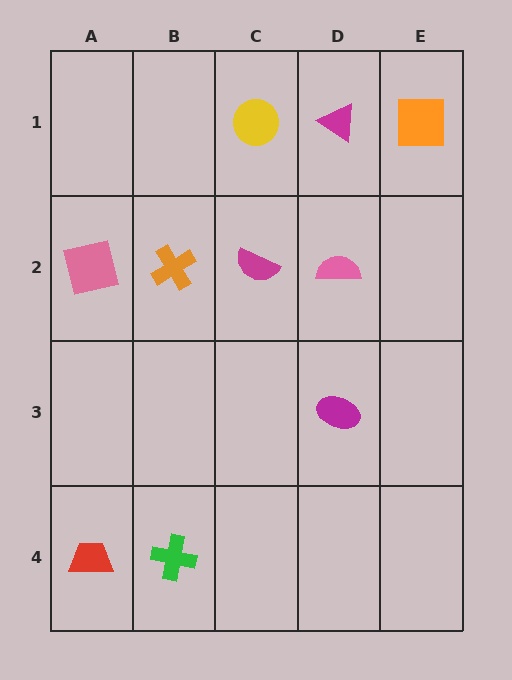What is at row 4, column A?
A red trapezoid.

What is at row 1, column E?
An orange square.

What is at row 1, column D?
A magenta triangle.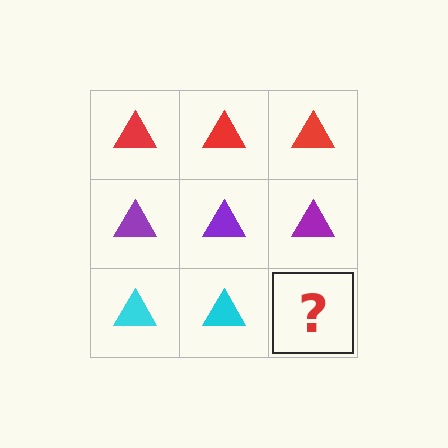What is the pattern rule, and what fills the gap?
The rule is that each row has a consistent color. The gap should be filled with a cyan triangle.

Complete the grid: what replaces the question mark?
The question mark should be replaced with a cyan triangle.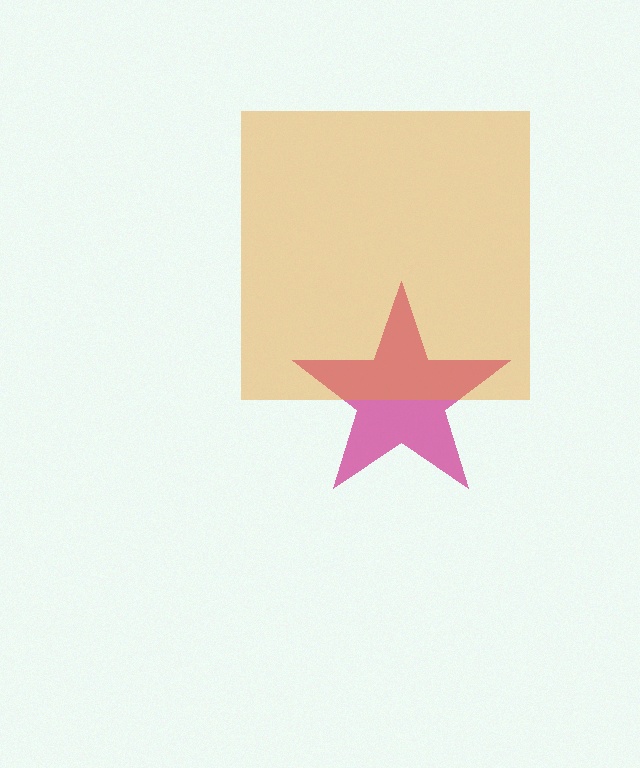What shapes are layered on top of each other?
The layered shapes are: a magenta star, an orange square.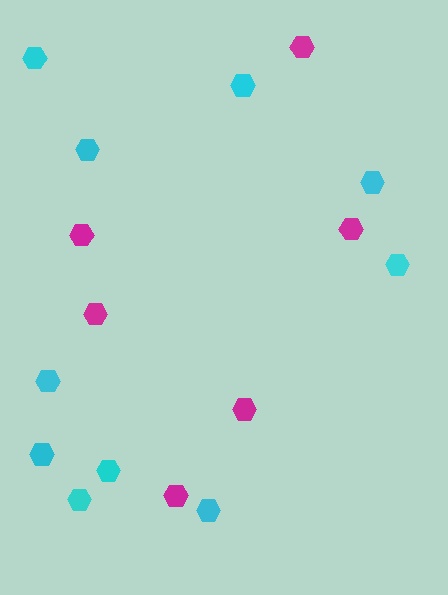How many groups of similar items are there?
There are 2 groups: one group of cyan hexagons (10) and one group of magenta hexagons (6).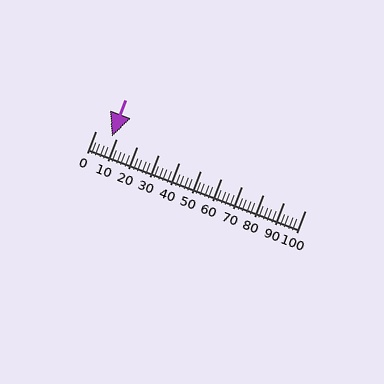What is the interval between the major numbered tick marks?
The major tick marks are spaced 10 units apart.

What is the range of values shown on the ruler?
The ruler shows values from 0 to 100.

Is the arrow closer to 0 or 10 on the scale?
The arrow is closer to 10.